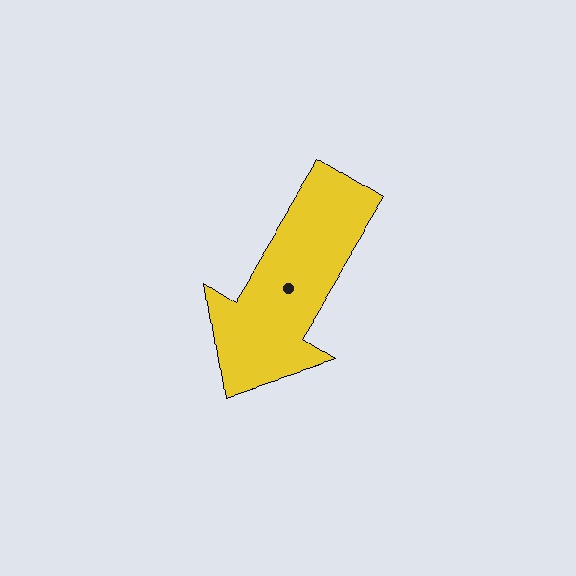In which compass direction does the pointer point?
Southwest.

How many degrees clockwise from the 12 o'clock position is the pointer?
Approximately 212 degrees.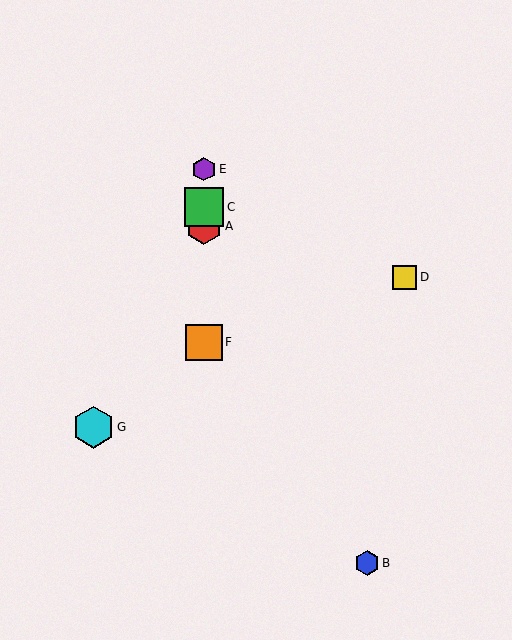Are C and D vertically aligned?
No, C is at x≈204 and D is at x≈405.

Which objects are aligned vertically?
Objects A, C, E, F are aligned vertically.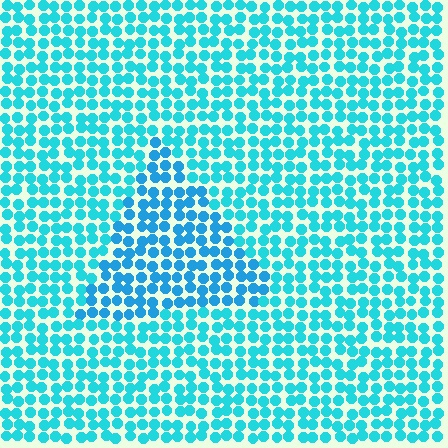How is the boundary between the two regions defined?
The boundary is defined purely by a slight shift in hue (about 18 degrees). Spacing, size, and orientation are identical on both sides.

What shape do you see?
I see a triangle.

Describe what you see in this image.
The image is filled with small cyan elements in a uniform arrangement. A triangle-shaped region is visible where the elements are tinted to a slightly different hue, forming a subtle color boundary.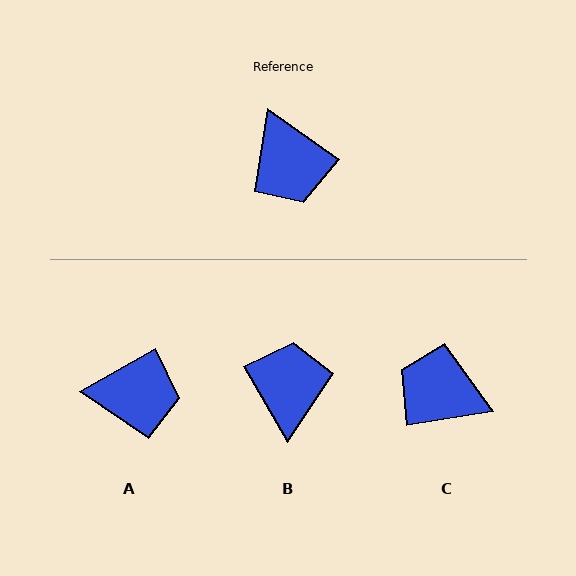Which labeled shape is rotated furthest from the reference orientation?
B, about 156 degrees away.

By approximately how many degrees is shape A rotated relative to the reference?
Approximately 65 degrees counter-clockwise.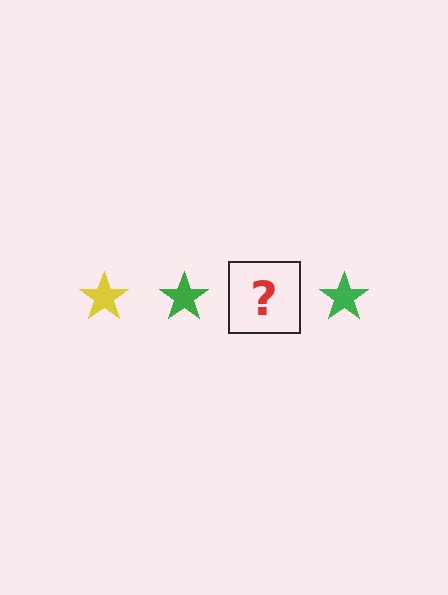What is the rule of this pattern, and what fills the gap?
The rule is that the pattern cycles through yellow, green stars. The gap should be filled with a yellow star.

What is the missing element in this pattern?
The missing element is a yellow star.